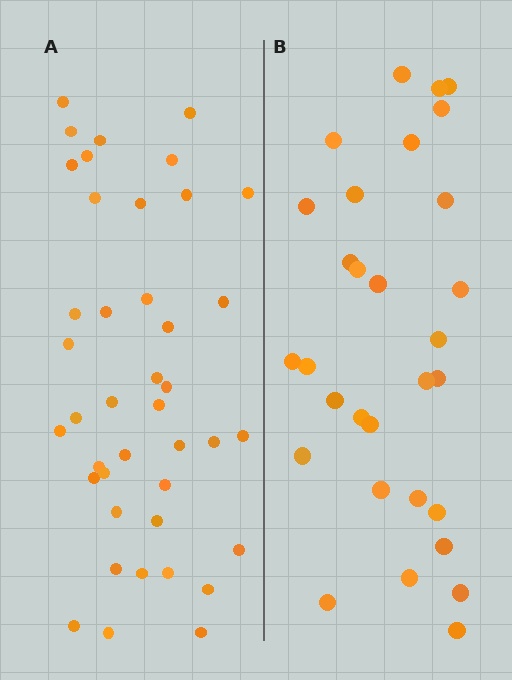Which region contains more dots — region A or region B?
Region A (the left region) has more dots.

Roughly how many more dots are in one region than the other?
Region A has roughly 12 or so more dots than region B.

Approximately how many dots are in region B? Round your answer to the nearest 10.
About 30 dots.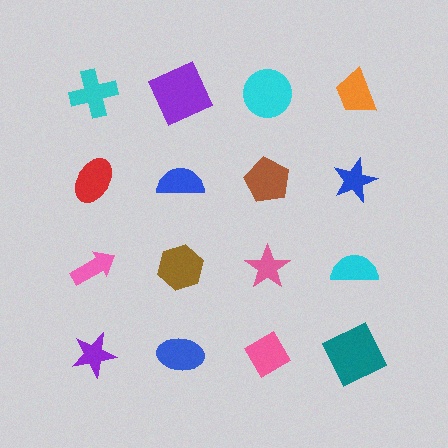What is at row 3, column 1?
A pink arrow.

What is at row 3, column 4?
A cyan semicircle.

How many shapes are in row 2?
4 shapes.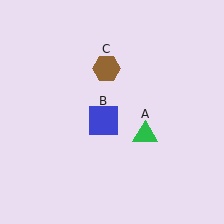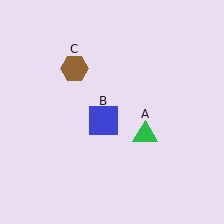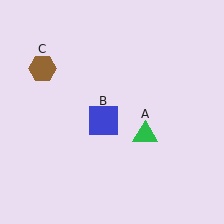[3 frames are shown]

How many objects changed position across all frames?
1 object changed position: brown hexagon (object C).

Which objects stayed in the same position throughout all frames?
Green triangle (object A) and blue square (object B) remained stationary.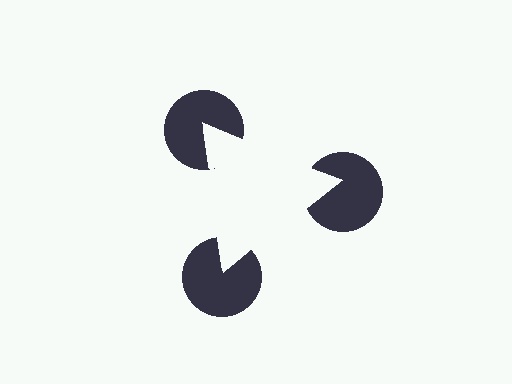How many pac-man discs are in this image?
There are 3 — one at each vertex of the illusory triangle.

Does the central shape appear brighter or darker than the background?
It typically appears slightly brighter than the background, even though no actual brightness change is drawn.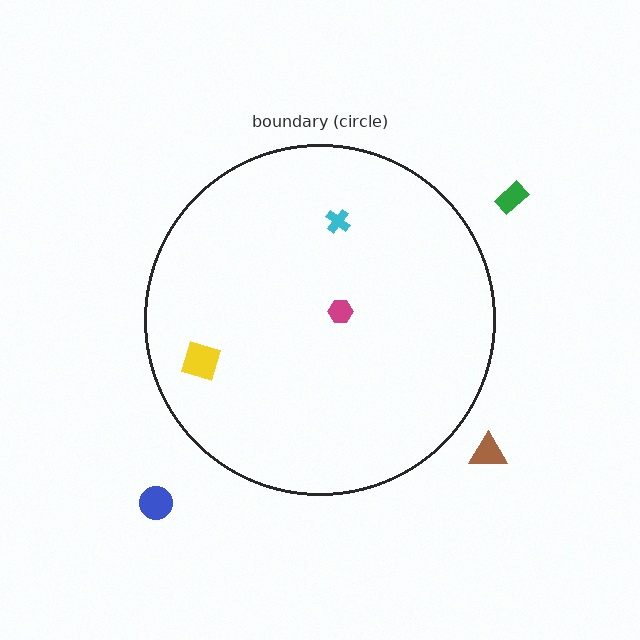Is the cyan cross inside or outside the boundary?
Inside.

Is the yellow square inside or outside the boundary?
Inside.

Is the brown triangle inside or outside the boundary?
Outside.